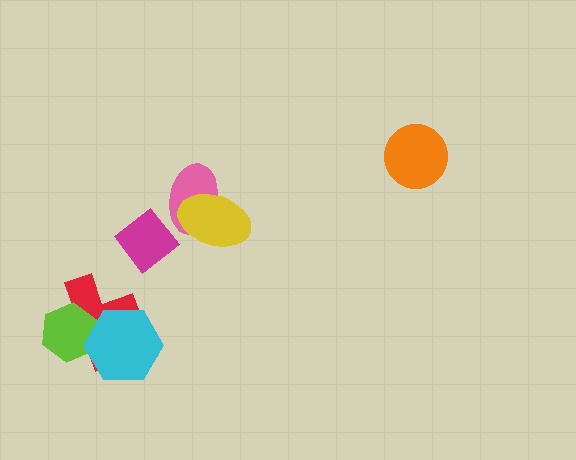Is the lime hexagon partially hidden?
Yes, it is partially covered by another shape.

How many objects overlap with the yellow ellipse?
1 object overlaps with the yellow ellipse.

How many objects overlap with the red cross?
2 objects overlap with the red cross.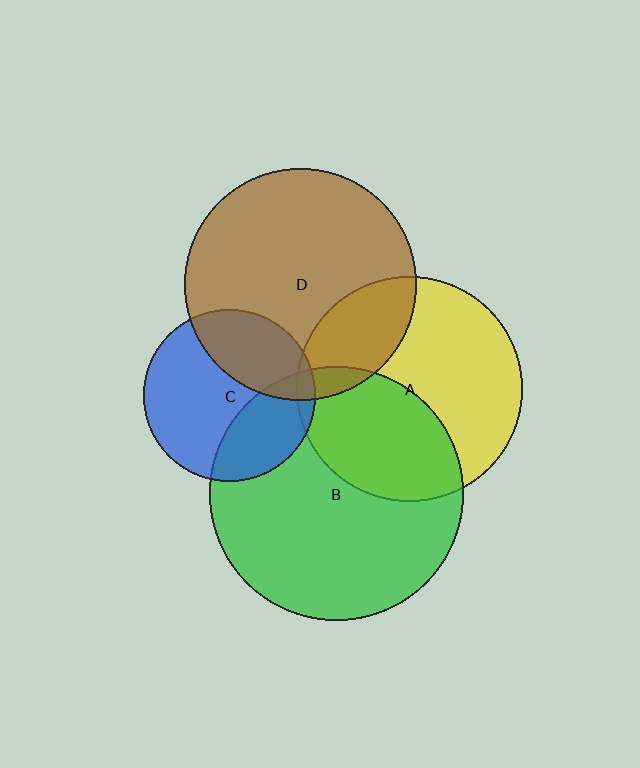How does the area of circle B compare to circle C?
Approximately 2.2 times.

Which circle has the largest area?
Circle B (green).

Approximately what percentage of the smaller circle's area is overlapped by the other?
Approximately 30%.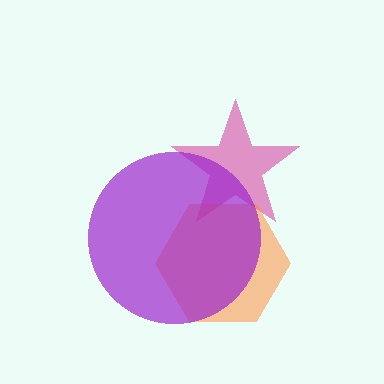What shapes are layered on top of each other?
The layered shapes are: a magenta star, an orange hexagon, a purple circle.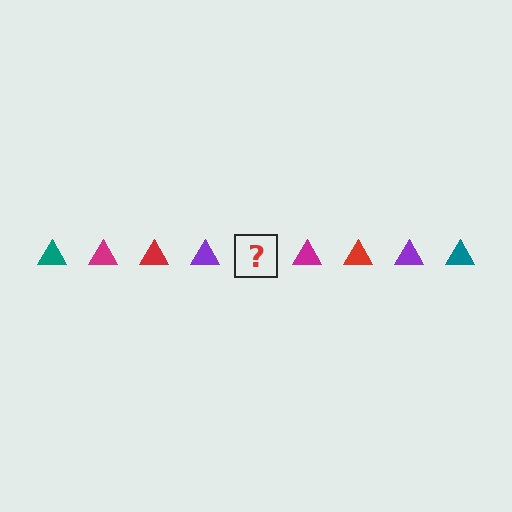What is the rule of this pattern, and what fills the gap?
The rule is that the pattern cycles through teal, magenta, red, purple triangles. The gap should be filled with a teal triangle.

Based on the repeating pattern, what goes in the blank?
The blank should be a teal triangle.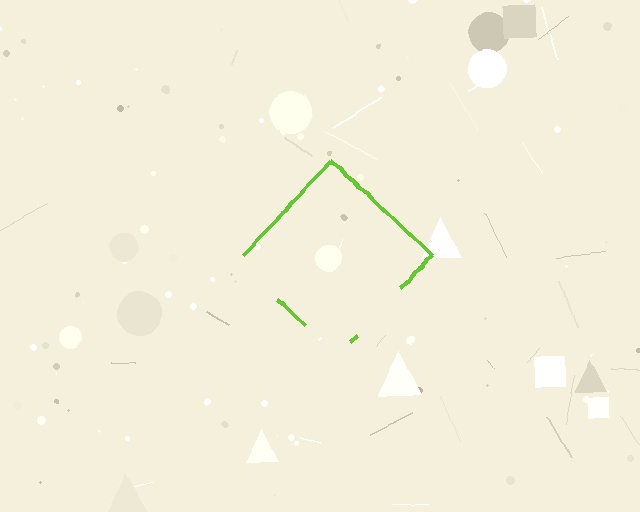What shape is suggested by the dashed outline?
The dashed outline suggests a diamond.